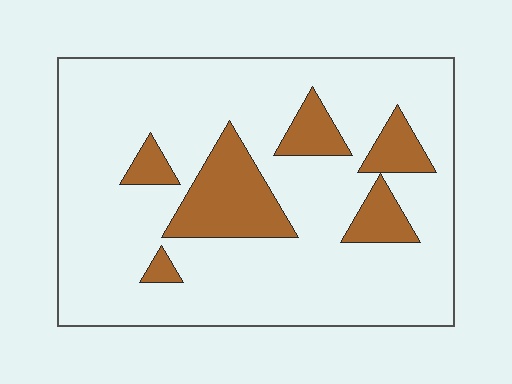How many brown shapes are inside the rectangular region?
6.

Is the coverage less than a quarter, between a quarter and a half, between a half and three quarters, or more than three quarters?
Less than a quarter.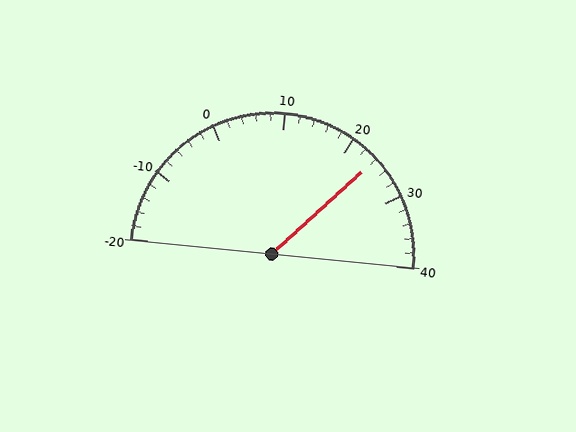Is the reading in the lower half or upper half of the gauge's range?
The reading is in the upper half of the range (-20 to 40).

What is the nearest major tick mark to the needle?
The nearest major tick mark is 20.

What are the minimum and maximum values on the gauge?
The gauge ranges from -20 to 40.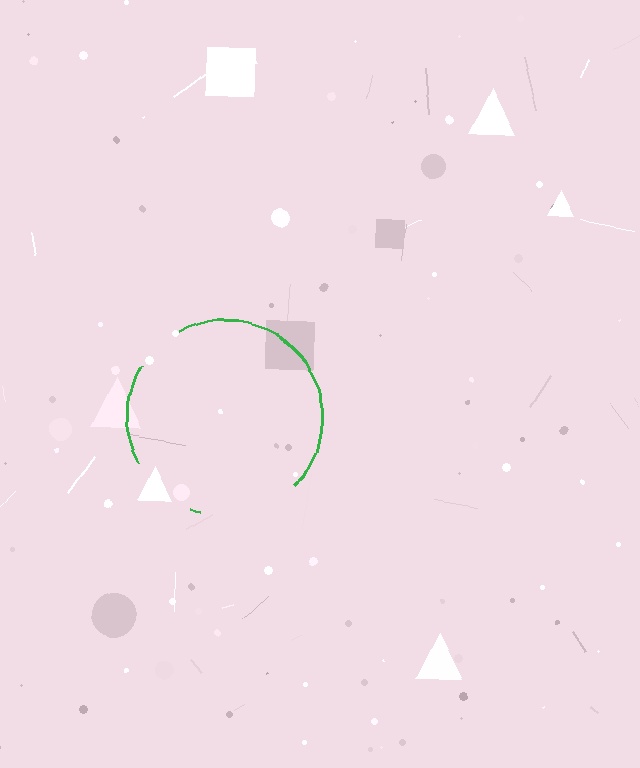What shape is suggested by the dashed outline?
The dashed outline suggests a circle.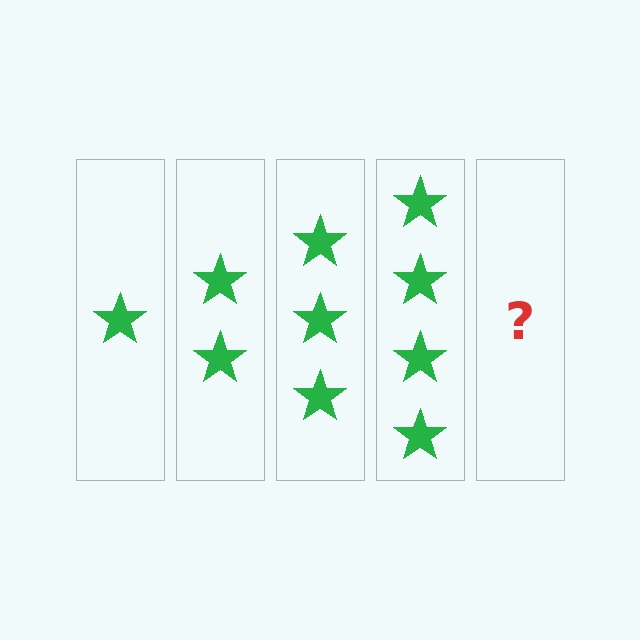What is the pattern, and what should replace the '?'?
The pattern is that each step adds one more star. The '?' should be 5 stars.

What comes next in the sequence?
The next element should be 5 stars.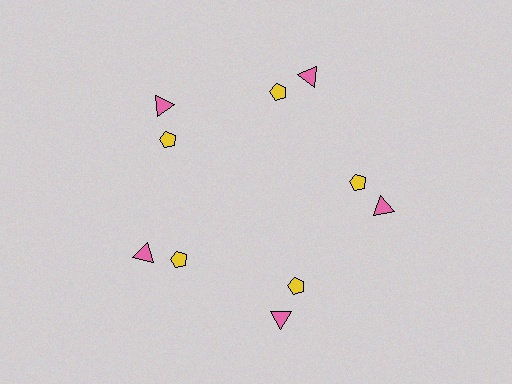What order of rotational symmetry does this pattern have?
This pattern has 5-fold rotational symmetry.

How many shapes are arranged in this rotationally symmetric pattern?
There are 10 shapes, arranged in 5 groups of 2.